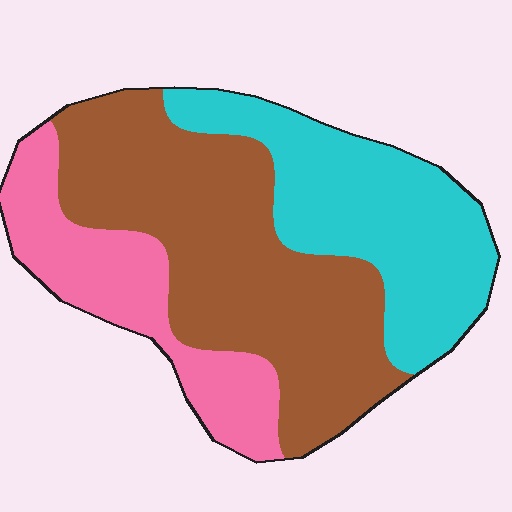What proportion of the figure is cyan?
Cyan covers roughly 30% of the figure.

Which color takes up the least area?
Pink, at roughly 20%.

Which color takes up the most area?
Brown, at roughly 45%.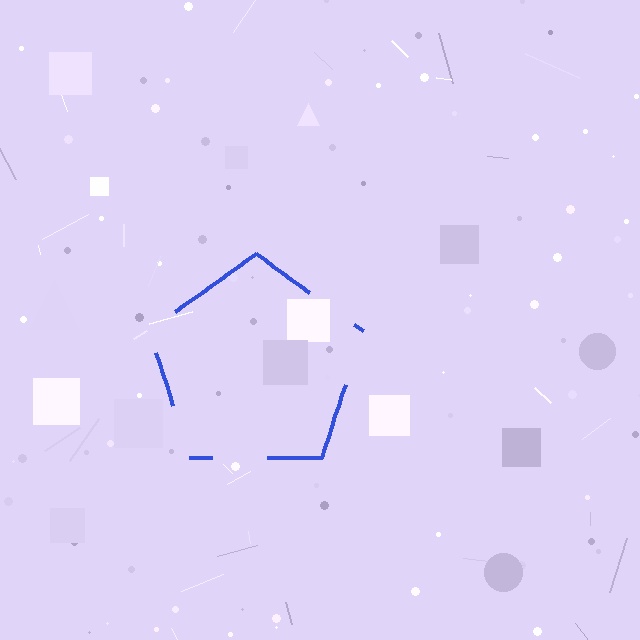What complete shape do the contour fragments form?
The contour fragments form a pentagon.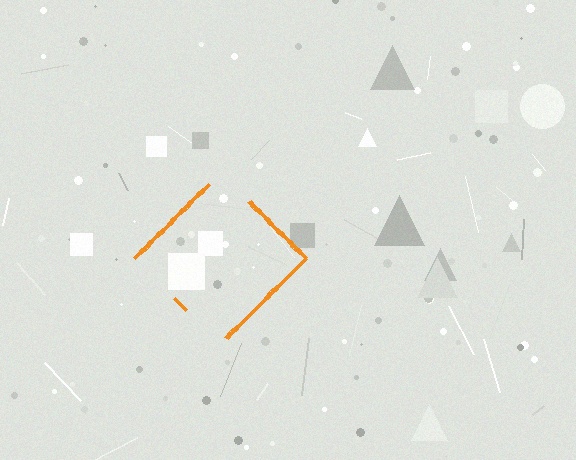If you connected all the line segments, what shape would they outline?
They would outline a diamond.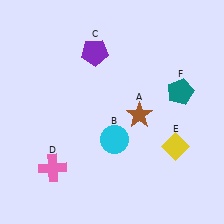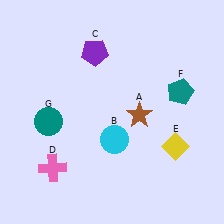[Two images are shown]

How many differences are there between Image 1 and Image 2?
There is 1 difference between the two images.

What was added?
A teal circle (G) was added in Image 2.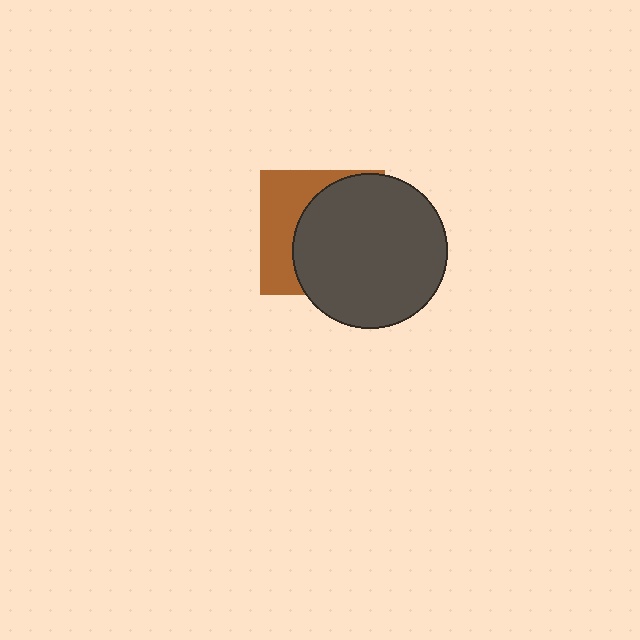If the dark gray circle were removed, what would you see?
You would see the complete brown square.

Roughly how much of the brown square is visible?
A small part of it is visible (roughly 37%).